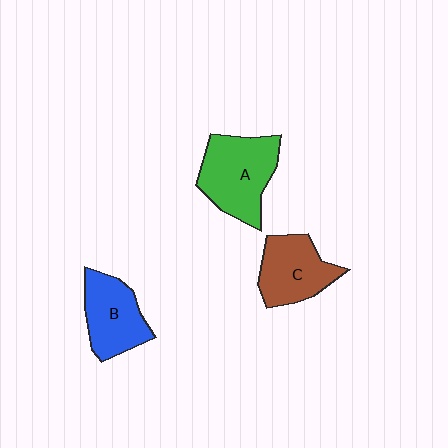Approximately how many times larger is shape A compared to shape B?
Approximately 1.3 times.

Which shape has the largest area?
Shape A (green).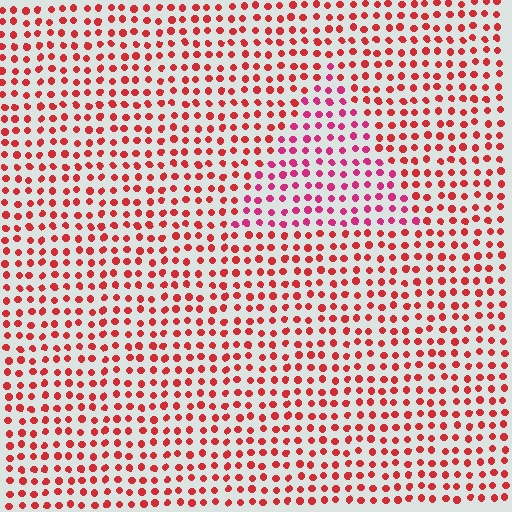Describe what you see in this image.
The image is filled with small red elements in a uniform arrangement. A triangle-shaped region is visible where the elements are tinted to a slightly different hue, forming a subtle color boundary.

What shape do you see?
I see a triangle.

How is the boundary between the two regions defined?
The boundary is defined purely by a slight shift in hue (about 28 degrees). Spacing, size, and orientation are identical on both sides.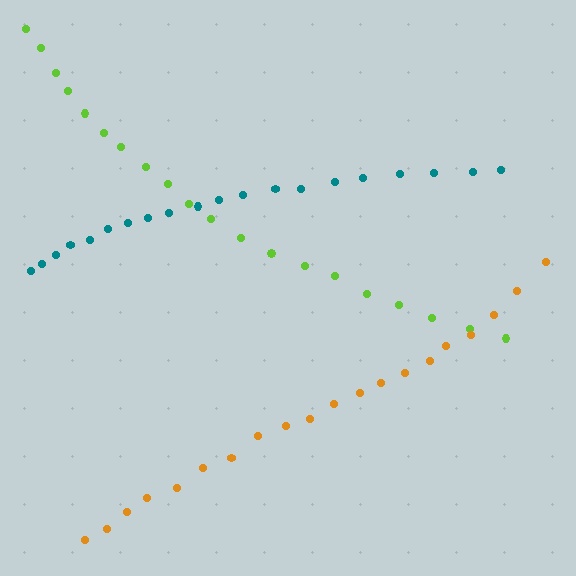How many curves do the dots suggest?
There are 3 distinct paths.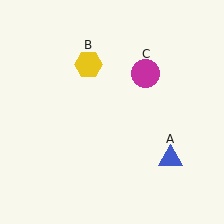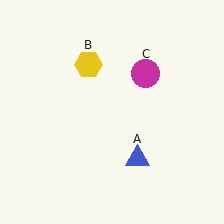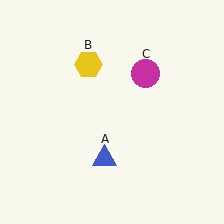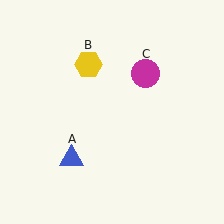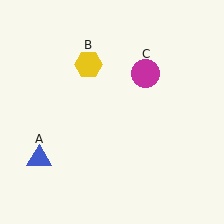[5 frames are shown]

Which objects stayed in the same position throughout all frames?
Yellow hexagon (object B) and magenta circle (object C) remained stationary.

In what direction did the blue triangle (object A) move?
The blue triangle (object A) moved left.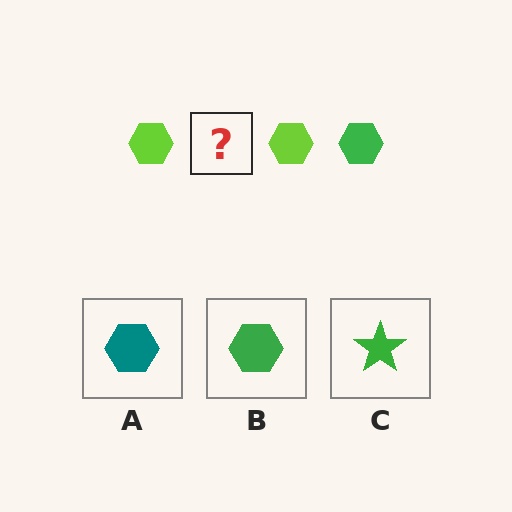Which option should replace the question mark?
Option B.